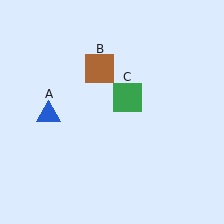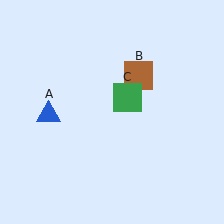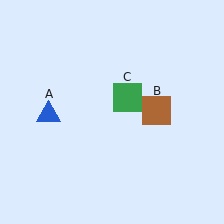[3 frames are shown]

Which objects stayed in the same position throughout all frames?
Blue triangle (object A) and green square (object C) remained stationary.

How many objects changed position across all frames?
1 object changed position: brown square (object B).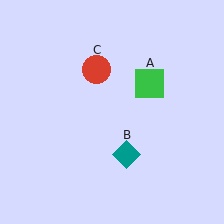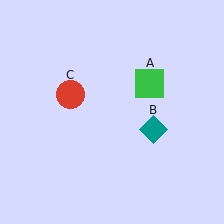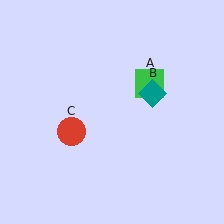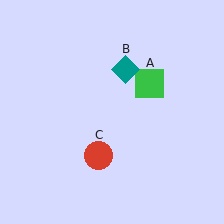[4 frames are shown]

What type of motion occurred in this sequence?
The teal diamond (object B), red circle (object C) rotated counterclockwise around the center of the scene.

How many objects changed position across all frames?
2 objects changed position: teal diamond (object B), red circle (object C).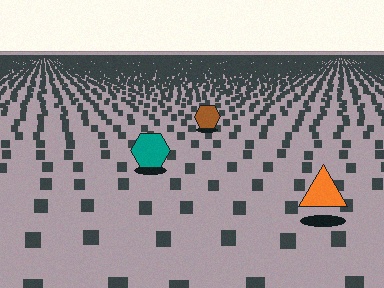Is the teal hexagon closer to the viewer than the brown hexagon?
Yes. The teal hexagon is closer — you can tell from the texture gradient: the ground texture is coarser near it.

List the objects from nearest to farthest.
From nearest to farthest: the orange triangle, the teal hexagon, the brown hexagon.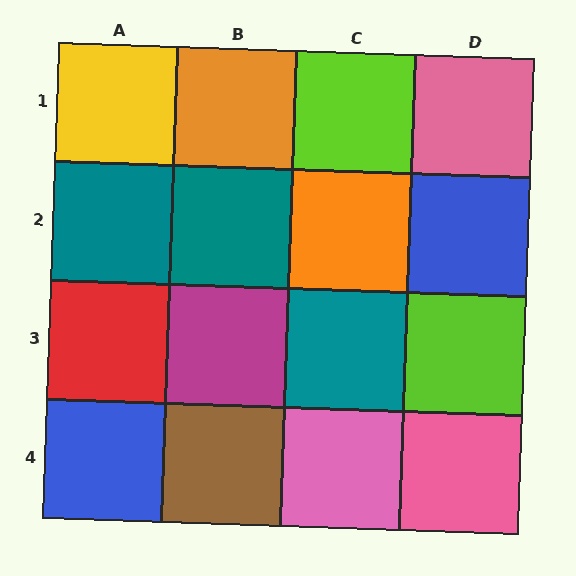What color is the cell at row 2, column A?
Teal.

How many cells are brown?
1 cell is brown.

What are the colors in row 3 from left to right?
Red, magenta, teal, lime.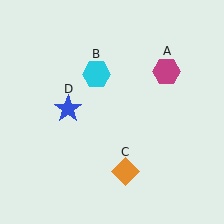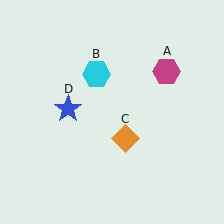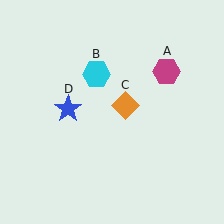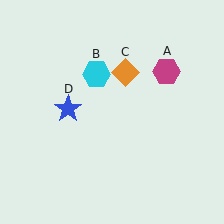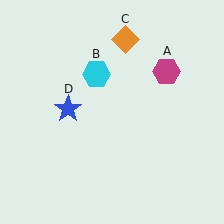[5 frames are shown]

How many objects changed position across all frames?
1 object changed position: orange diamond (object C).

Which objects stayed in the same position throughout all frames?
Magenta hexagon (object A) and cyan hexagon (object B) and blue star (object D) remained stationary.